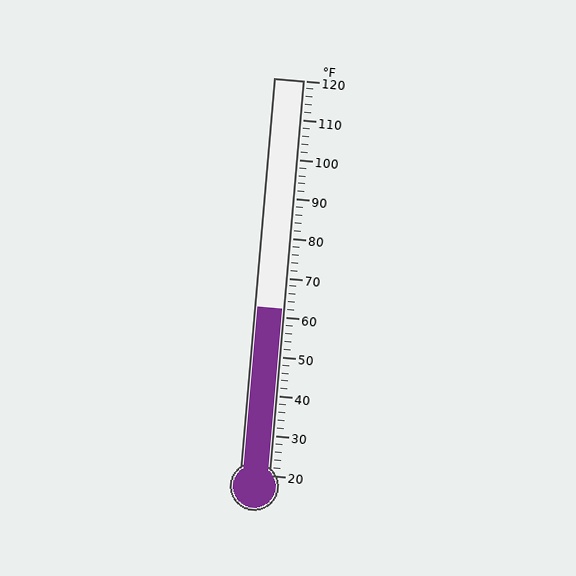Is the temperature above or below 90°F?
The temperature is below 90°F.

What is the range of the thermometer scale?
The thermometer scale ranges from 20°F to 120°F.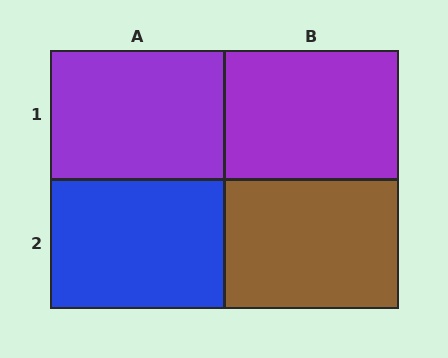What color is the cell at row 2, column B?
Brown.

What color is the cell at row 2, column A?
Blue.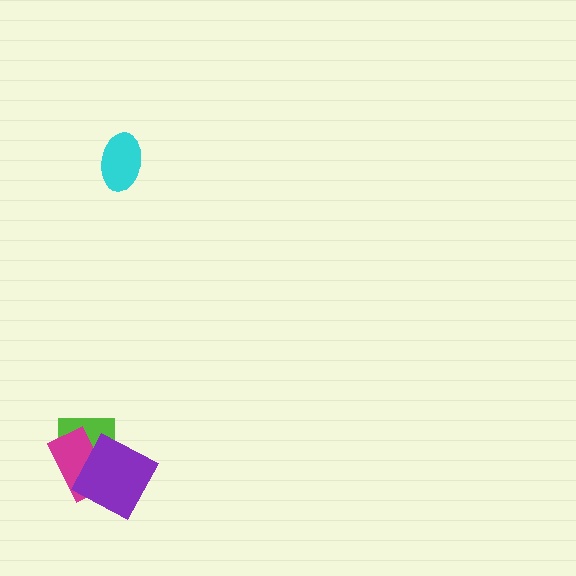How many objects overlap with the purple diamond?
2 objects overlap with the purple diamond.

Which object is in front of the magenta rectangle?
The purple diamond is in front of the magenta rectangle.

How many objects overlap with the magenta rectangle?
2 objects overlap with the magenta rectangle.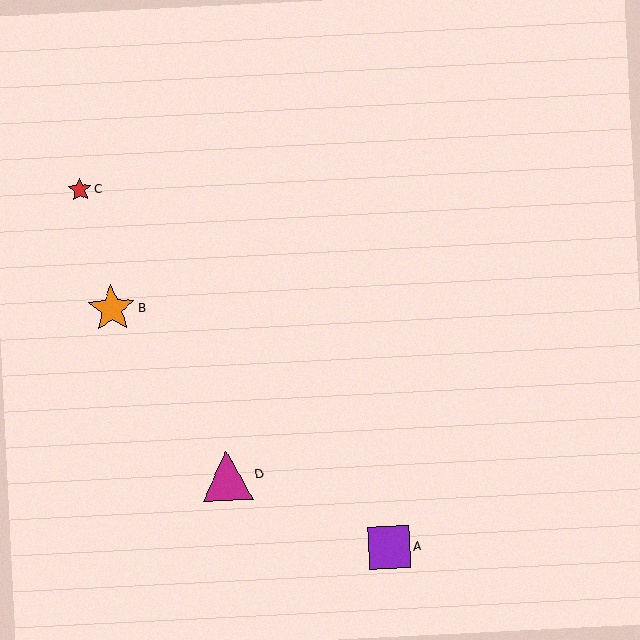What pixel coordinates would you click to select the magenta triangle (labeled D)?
Click at (227, 476) to select the magenta triangle D.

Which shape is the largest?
The magenta triangle (labeled D) is the largest.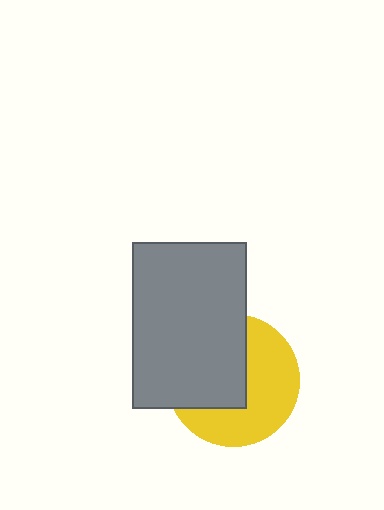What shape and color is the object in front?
The object in front is a gray rectangle.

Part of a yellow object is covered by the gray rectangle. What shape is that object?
It is a circle.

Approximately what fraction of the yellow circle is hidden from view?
Roughly 48% of the yellow circle is hidden behind the gray rectangle.